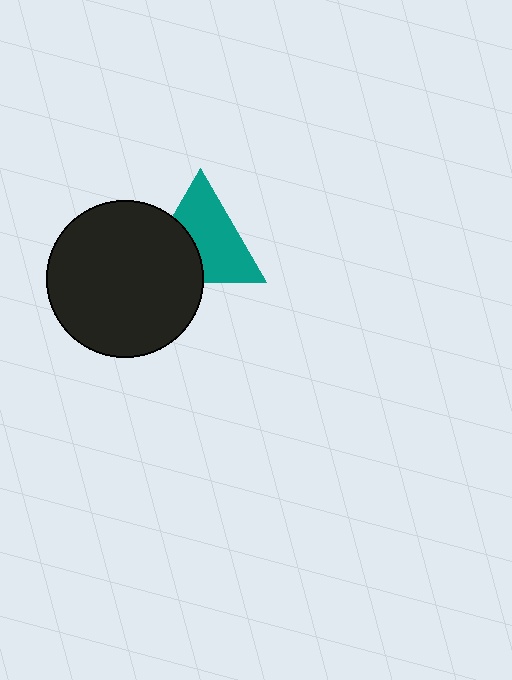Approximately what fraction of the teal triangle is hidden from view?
Roughly 37% of the teal triangle is hidden behind the black circle.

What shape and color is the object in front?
The object in front is a black circle.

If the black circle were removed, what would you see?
You would see the complete teal triangle.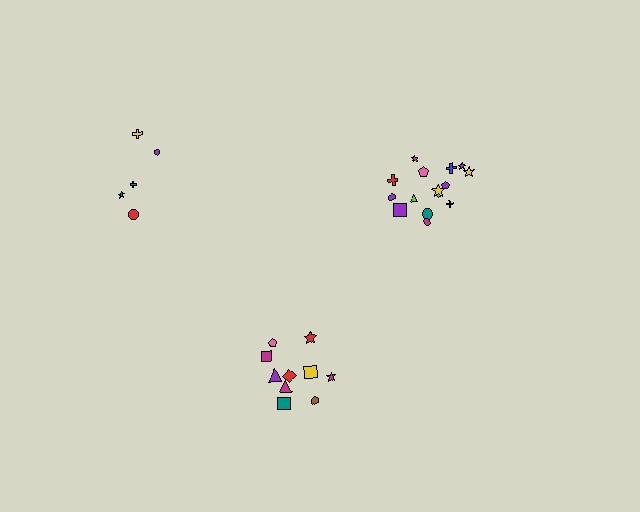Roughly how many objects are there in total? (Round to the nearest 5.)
Roughly 30 objects in total.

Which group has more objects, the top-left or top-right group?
The top-right group.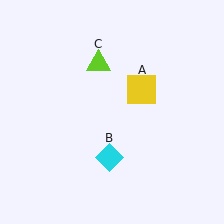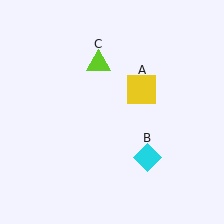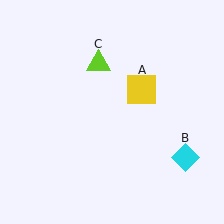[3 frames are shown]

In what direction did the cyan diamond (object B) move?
The cyan diamond (object B) moved right.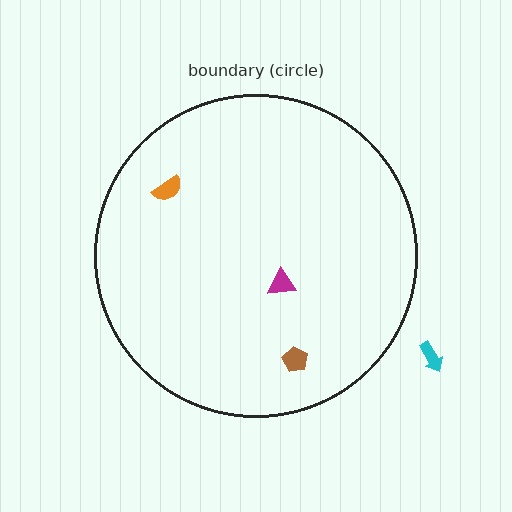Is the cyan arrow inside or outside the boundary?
Outside.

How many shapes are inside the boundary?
3 inside, 1 outside.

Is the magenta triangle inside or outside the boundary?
Inside.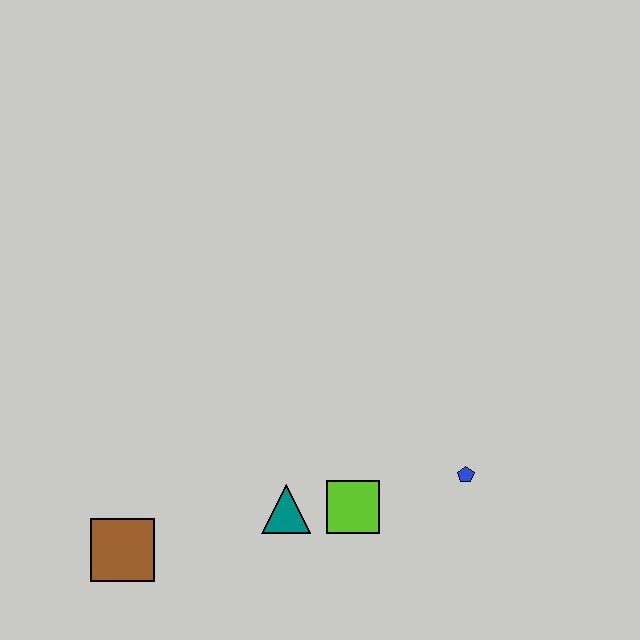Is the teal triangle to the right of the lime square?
No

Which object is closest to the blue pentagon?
The lime square is closest to the blue pentagon.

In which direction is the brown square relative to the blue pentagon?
The brown square is to the left of the blue pentagon.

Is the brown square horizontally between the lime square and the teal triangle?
No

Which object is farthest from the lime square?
The brown square is farthest from the lime square.